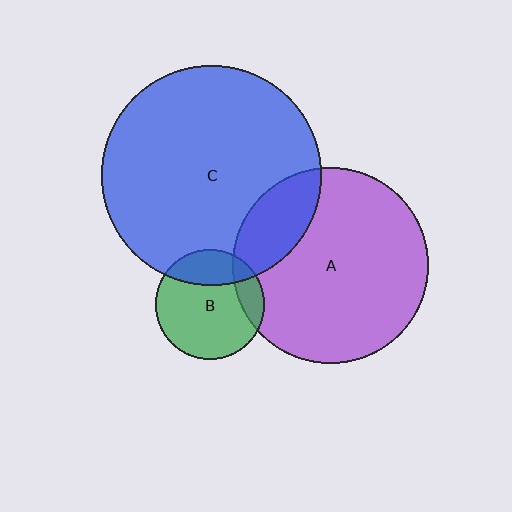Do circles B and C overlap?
Yes.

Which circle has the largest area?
Circle C (blue).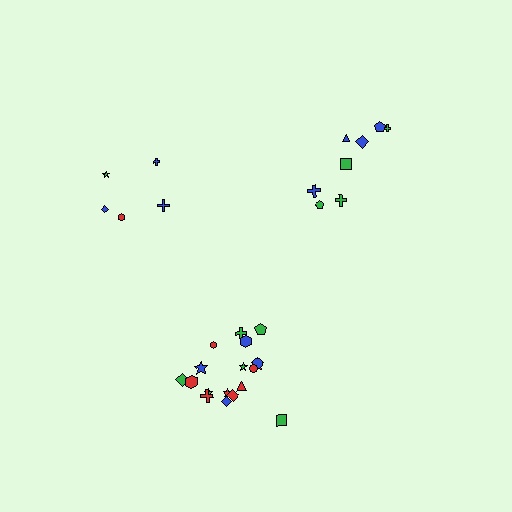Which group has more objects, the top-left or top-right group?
The top-right group.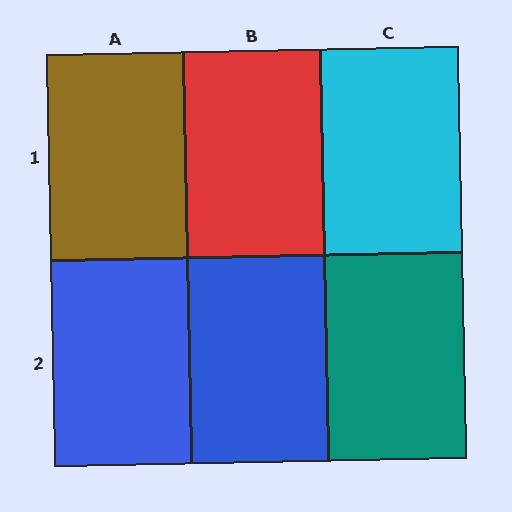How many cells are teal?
1 cell is teal.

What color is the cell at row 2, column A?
Blue.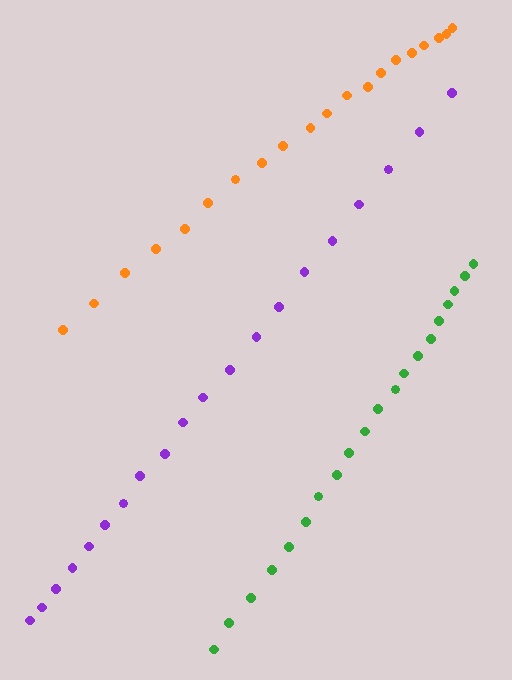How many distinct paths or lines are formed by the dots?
There are 3 distinct paths.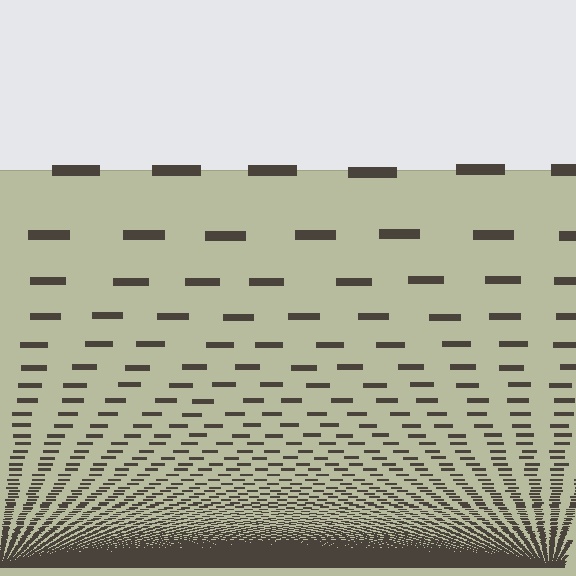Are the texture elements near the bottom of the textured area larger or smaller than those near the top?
Smaller. The gradient is inverted — elements near the bottom are smaller and denser.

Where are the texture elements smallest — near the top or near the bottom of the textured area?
Near the bottom.